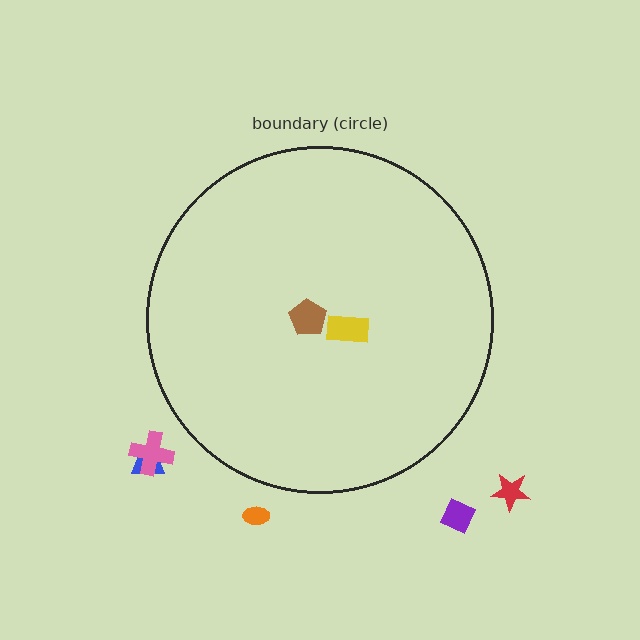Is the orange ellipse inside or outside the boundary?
Outside.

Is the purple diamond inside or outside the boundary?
Outside.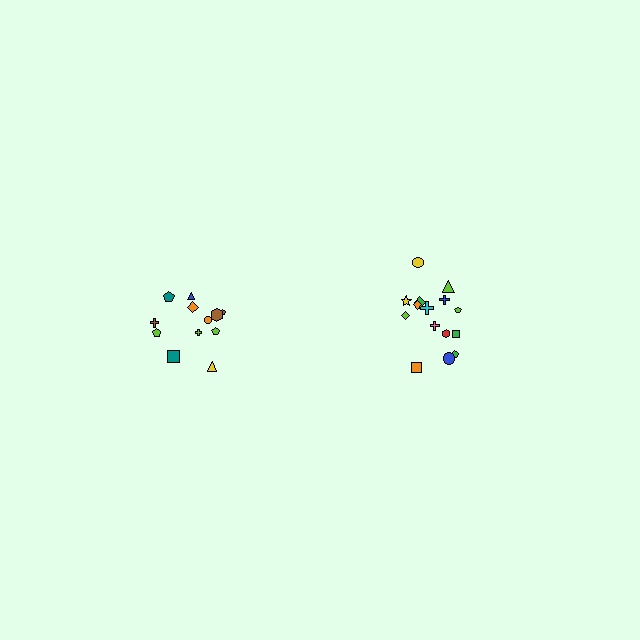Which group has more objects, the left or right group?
The right group.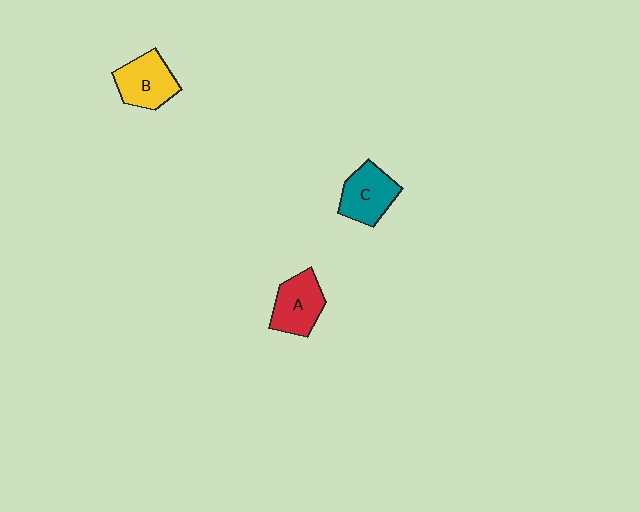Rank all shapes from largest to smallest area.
From largest to smallest: B (yellow), C (teal), A (red).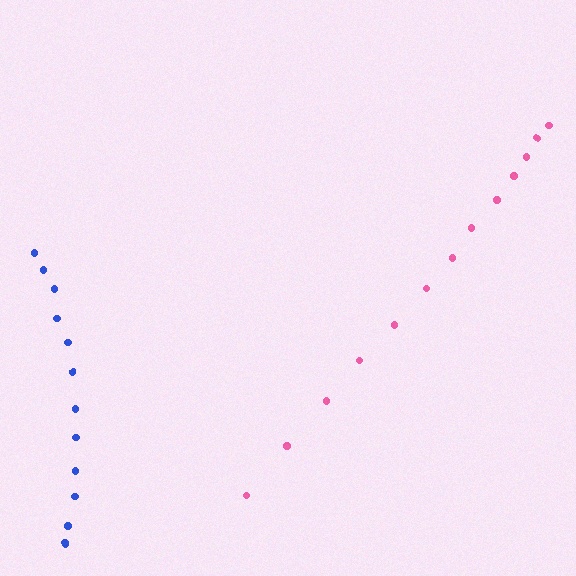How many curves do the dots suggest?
There are 2 distinct paths.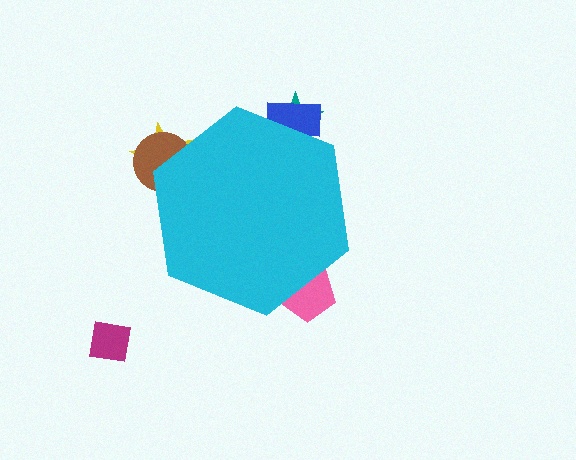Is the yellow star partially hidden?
Yes, the yellow star is partially hidden behind the cyan hexagon.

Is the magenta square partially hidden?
No, the magenta square is fully visible.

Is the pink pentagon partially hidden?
Yes, the pink pentagon is partially hidden behind the cyan hexagon.